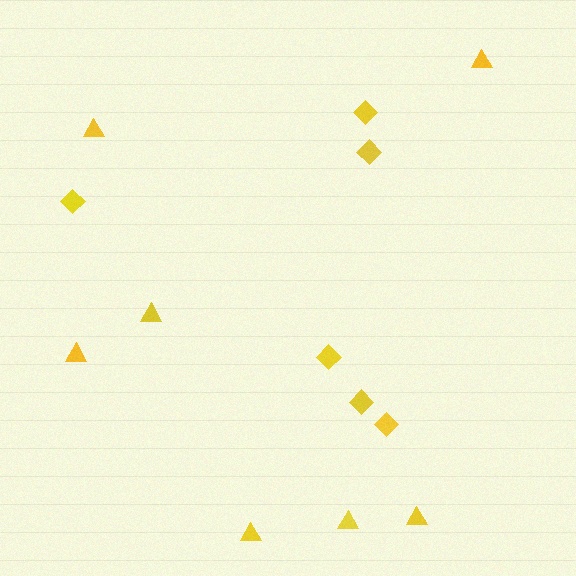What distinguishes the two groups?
There are 2 groups: one group of triangles (7) and one group of diamonds (6).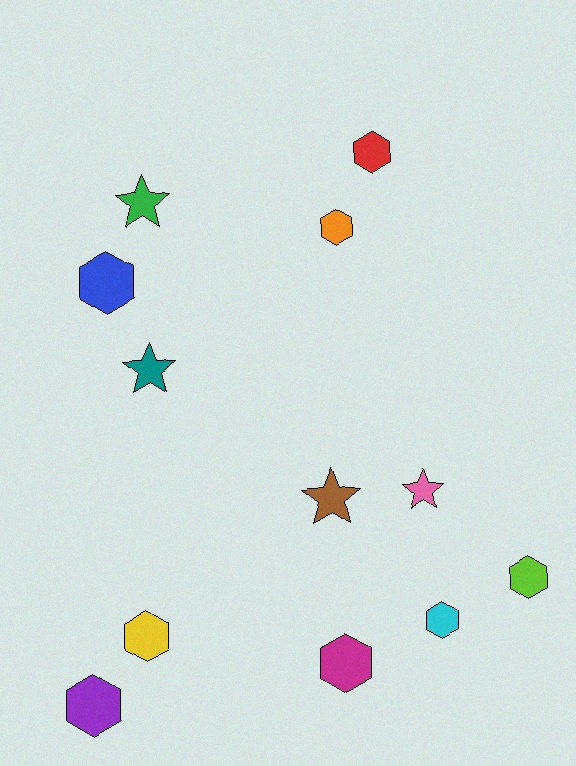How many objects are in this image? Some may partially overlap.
There are 12 objects.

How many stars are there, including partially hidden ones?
There are 4 stars.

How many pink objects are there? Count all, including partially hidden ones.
There is 1 pink object.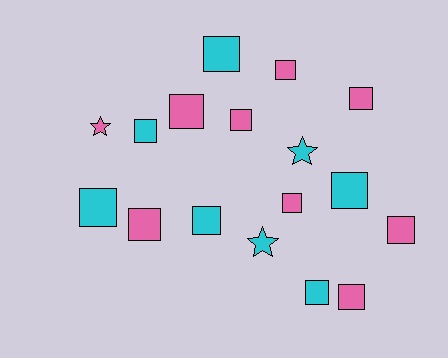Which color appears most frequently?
Pink, with 9 objects.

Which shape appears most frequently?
Square, with 14 objects.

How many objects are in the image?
There are 17 objects.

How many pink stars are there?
There is 1 pink star.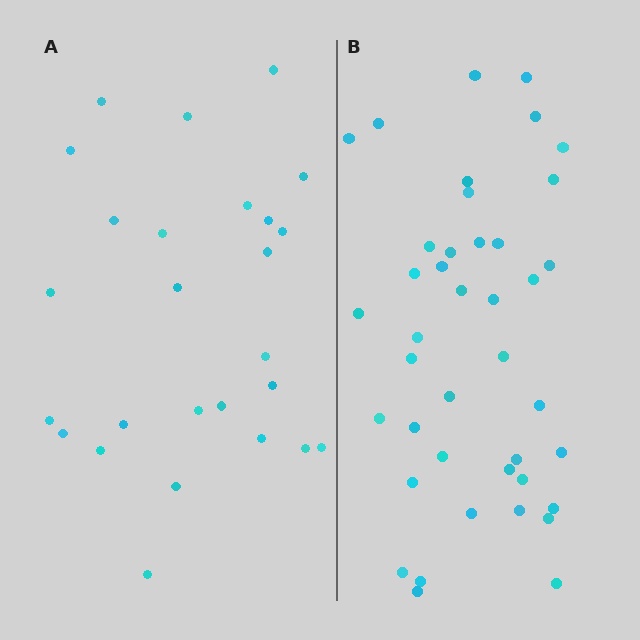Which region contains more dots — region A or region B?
Region B (the right region) has more dots.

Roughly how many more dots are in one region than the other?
Region B has approximately 15 more dots than region A.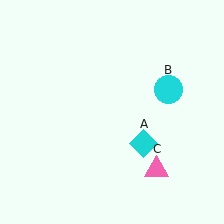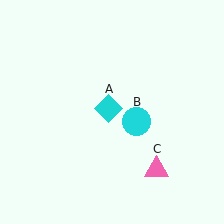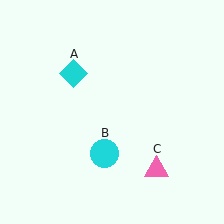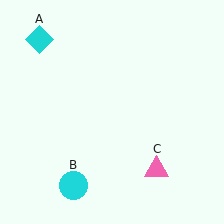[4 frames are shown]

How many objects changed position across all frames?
2 objects changed position: cyan diamond (object A), cyan circle (object B).